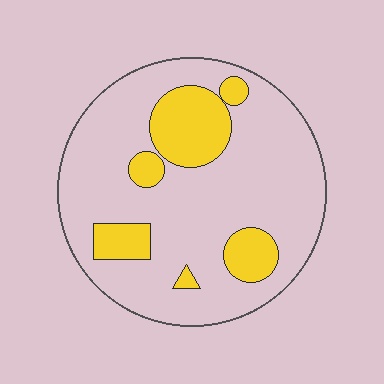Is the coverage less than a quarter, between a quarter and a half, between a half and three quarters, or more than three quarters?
Less than a quarter.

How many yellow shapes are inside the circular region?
6.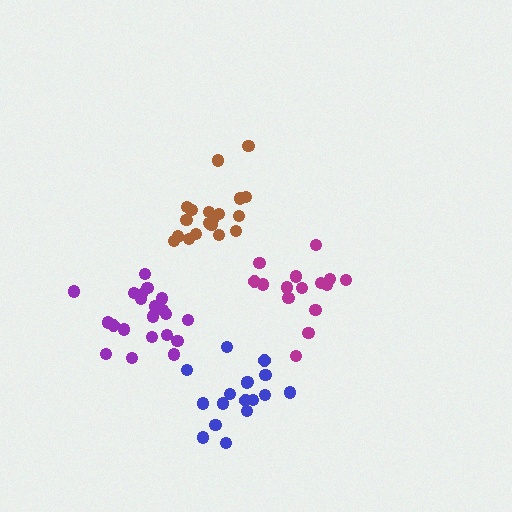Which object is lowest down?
The blue cluster is bottommost.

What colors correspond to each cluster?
The clusters are colored: magenta, purple, blue, brown.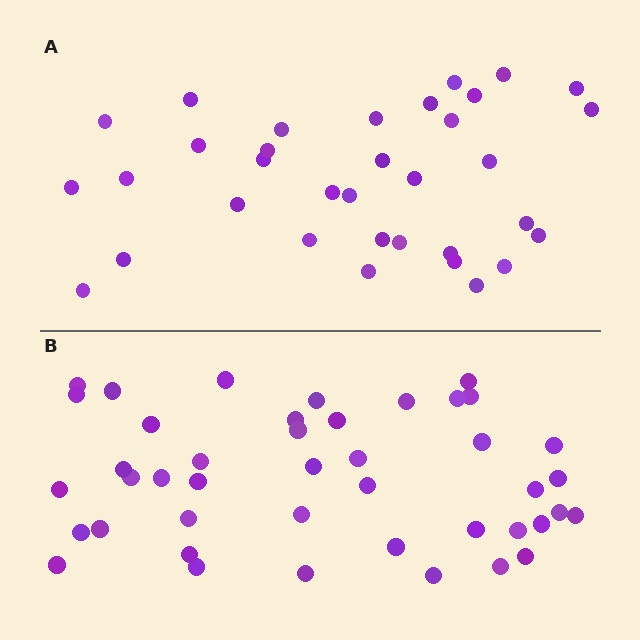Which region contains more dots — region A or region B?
Region B (the bottom region) has more dots.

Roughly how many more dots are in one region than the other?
Region B has roughly 8 or so more dots than region A.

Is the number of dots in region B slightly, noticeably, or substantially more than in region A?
Region B has noticeably more, but not dramatically so. The ratio is roughly 1.3 to 1.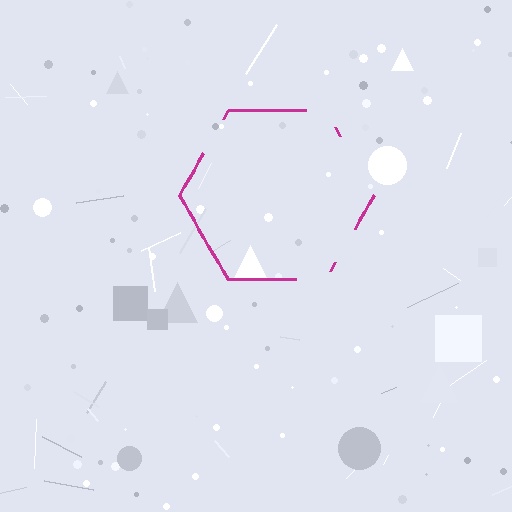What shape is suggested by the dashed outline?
The dashed outline suggests a hexagon.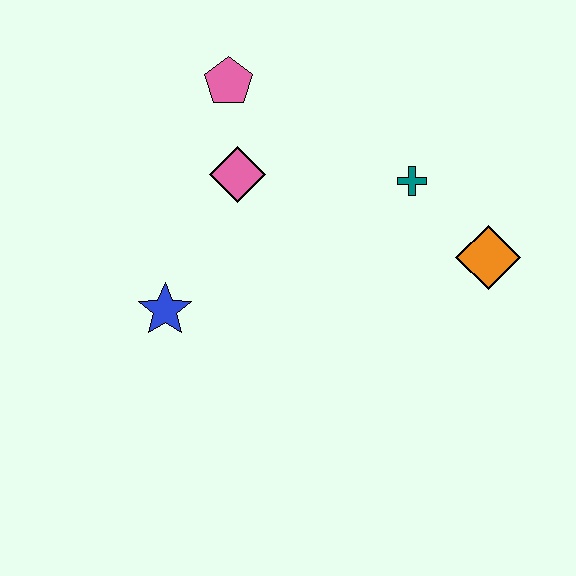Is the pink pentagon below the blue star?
No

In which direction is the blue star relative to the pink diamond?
The blue star is below the pink diamond.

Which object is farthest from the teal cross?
The blue star is farthest from the teal cross.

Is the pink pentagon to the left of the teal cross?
Yes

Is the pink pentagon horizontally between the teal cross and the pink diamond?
No